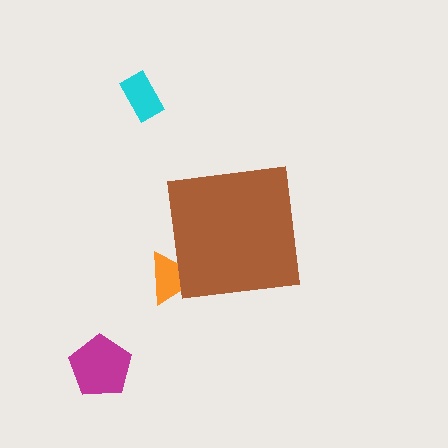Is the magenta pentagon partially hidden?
No, the magenta pentagon is fully visible.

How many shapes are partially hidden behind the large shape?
1 shape is partially hidden.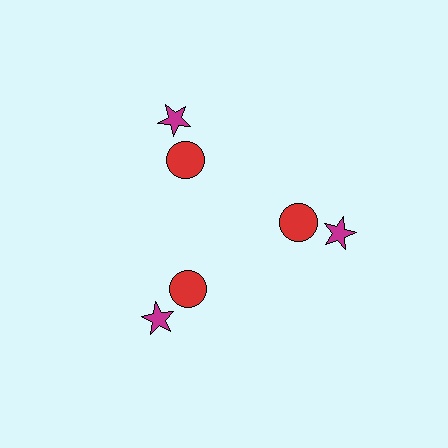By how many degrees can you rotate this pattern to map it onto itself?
The pattern maps onto itself every 120 degrees of rotation.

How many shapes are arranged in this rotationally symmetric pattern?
There are 6 shapes, arranged in 3 groups of 2.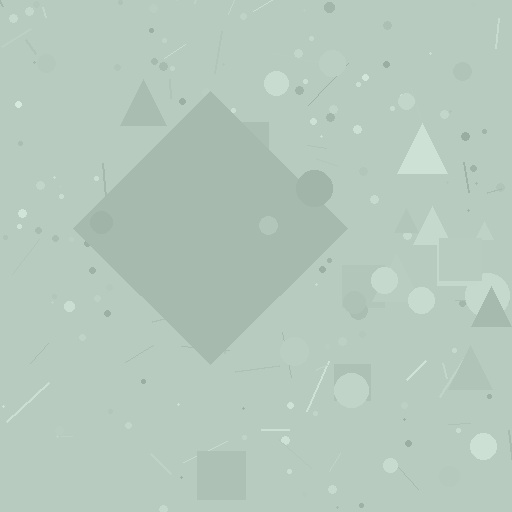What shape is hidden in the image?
A diamond is hidden in the image.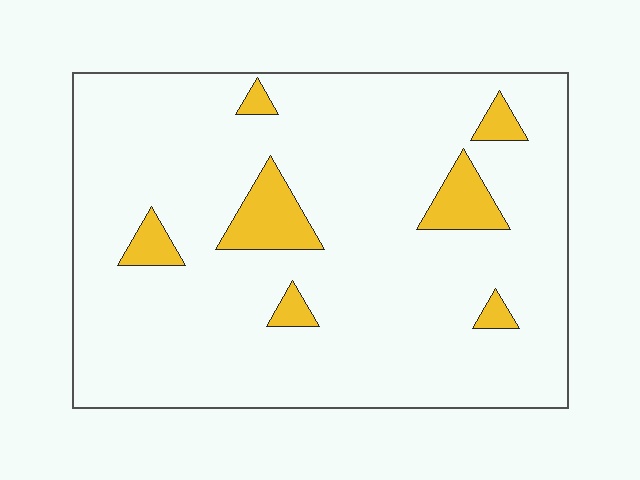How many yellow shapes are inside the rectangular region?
7.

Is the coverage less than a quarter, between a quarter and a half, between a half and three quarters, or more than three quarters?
Less than a quarter.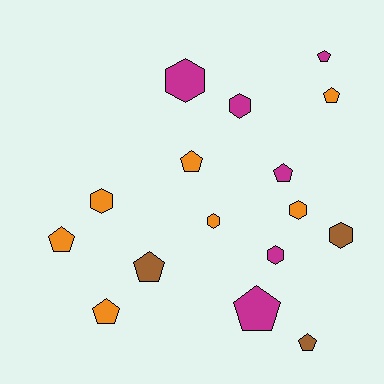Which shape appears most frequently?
Pentagon, with 9 objects.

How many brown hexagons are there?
There is 1 brown hexagon.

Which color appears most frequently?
Orange, with 7 objects.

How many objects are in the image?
There are 16 objects.